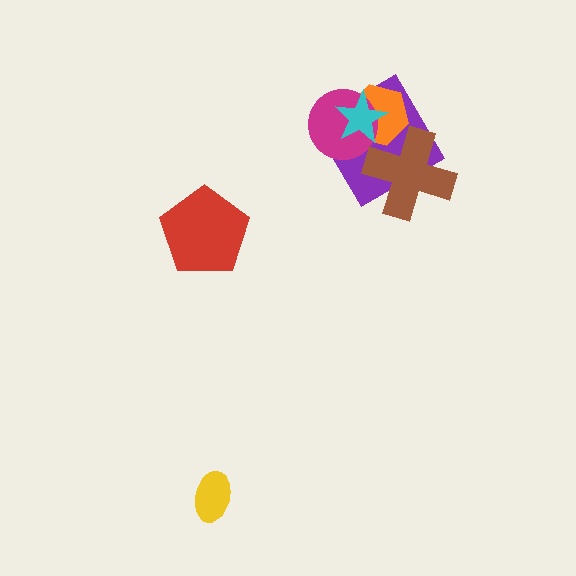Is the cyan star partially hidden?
No, no other shape covers it.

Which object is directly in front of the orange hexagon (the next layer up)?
The magenta circle is directly in front of the orange hexagon.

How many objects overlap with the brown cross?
2 objects overlap with the brown cross.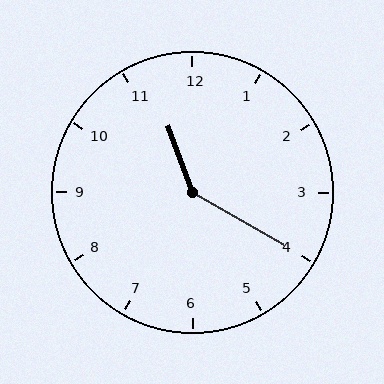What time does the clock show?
11:20.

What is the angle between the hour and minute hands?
Approximately 140 degrees.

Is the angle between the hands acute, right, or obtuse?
It is obtuse.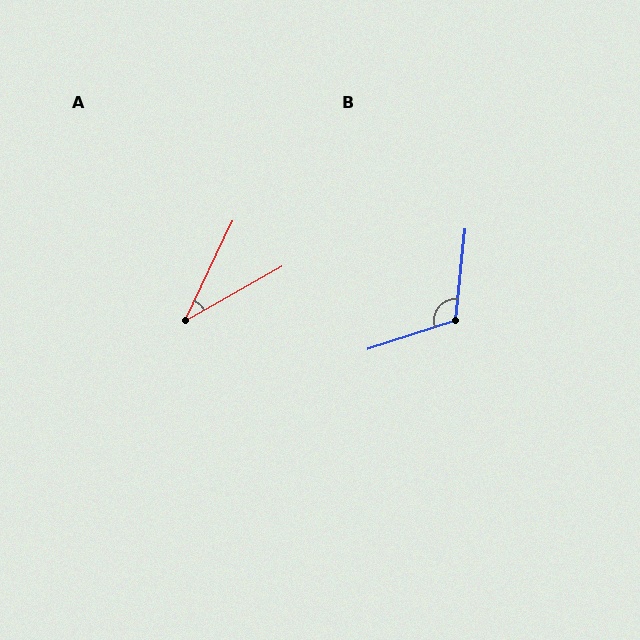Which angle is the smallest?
A, at approximately 35 degrees.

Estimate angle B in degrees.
Approximately 113 degrees.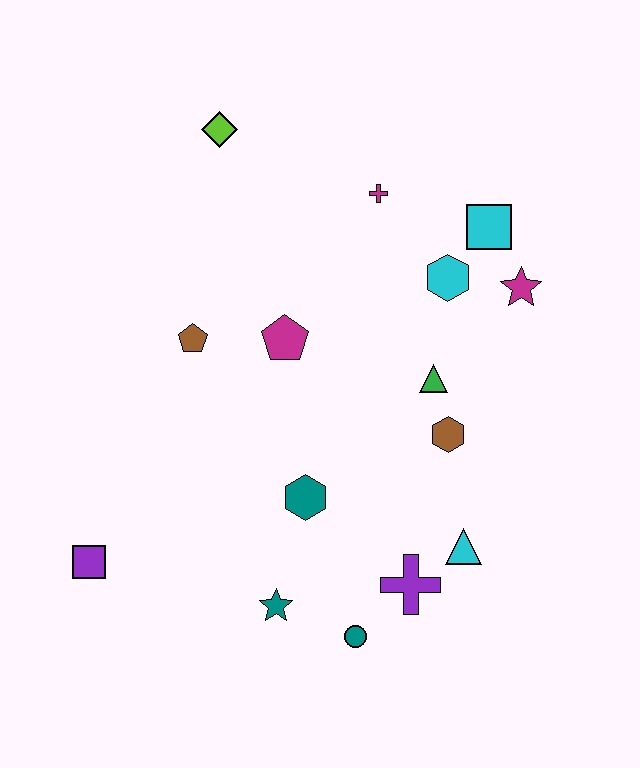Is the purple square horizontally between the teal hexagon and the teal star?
No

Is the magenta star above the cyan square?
No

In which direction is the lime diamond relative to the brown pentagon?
The lime diamond is above the brown pentagon.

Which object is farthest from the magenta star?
The purple square is farthest from the magenta star.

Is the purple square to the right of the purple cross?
No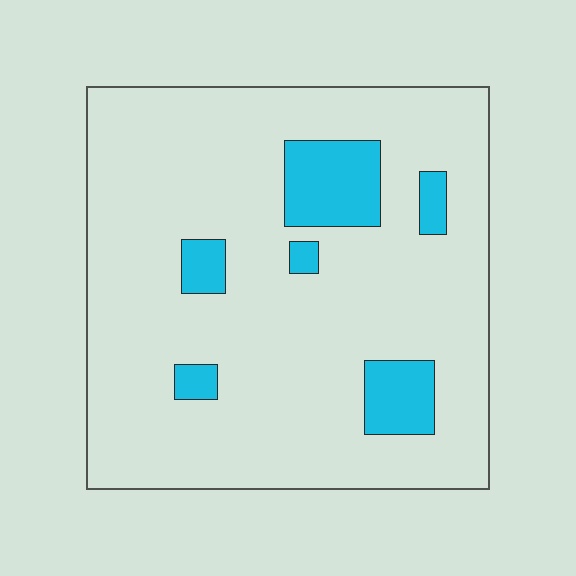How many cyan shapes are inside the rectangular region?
6.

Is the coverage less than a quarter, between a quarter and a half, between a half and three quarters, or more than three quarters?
Less than a quarter.